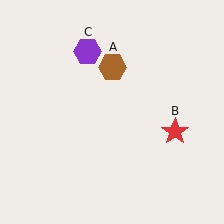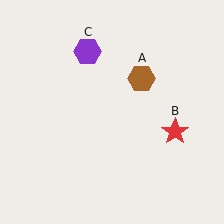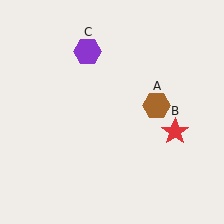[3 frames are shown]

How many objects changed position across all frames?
1 object changed position: brown hexagon (object A).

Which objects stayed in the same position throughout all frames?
Red star (object B) and purple hexagon (object C) remained stationary.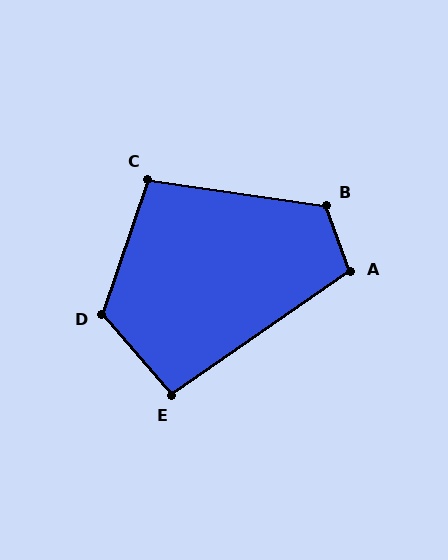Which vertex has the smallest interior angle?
E, at approximately 96 degrees.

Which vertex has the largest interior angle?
D, at approximately 121 degrees.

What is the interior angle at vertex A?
Approximately 105 degrees (obtuse).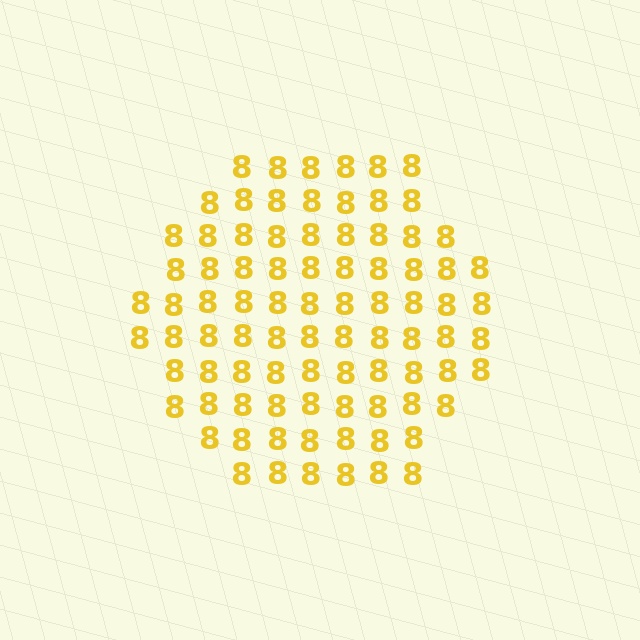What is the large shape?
The large shape is a hexagon.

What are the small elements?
The small elements are digit 8's.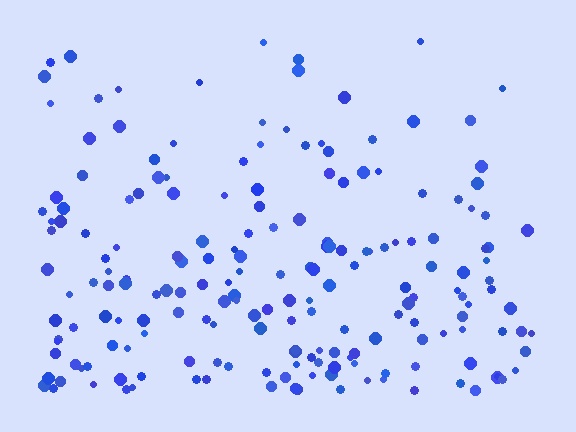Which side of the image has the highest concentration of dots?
The bottom.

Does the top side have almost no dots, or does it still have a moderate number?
Still a moderate number, just noticeably fewer than the bottom.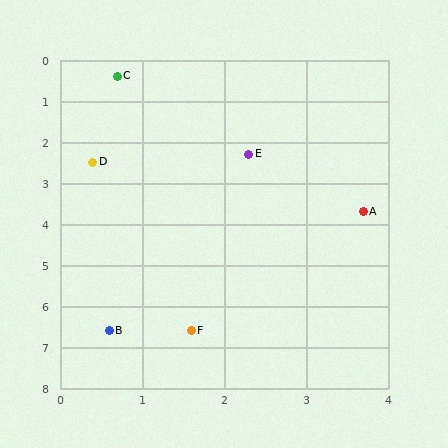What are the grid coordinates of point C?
Point C is at approximately (0.7, 0.4).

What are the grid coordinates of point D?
Point D is at approximately (0.4, 2.5).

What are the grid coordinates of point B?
Point B is at approximately (0.6, 6.6).